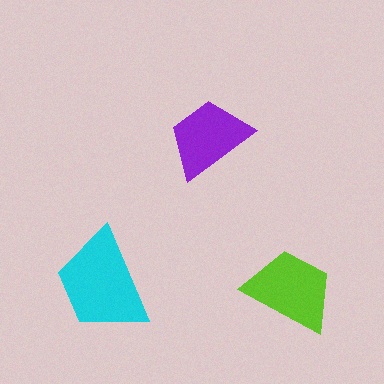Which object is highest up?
The purple trapezoid is topmost.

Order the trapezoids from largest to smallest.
the cyan one, the lime one, the purple one.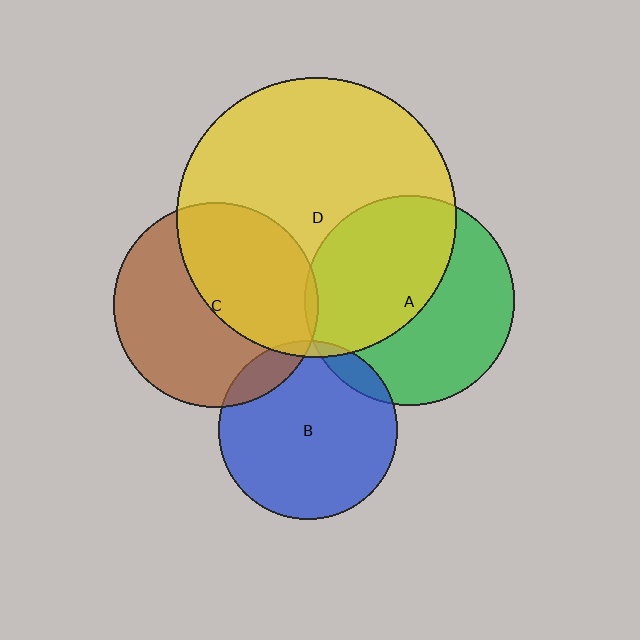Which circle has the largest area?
Circle D (yellow).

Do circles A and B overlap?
Yes.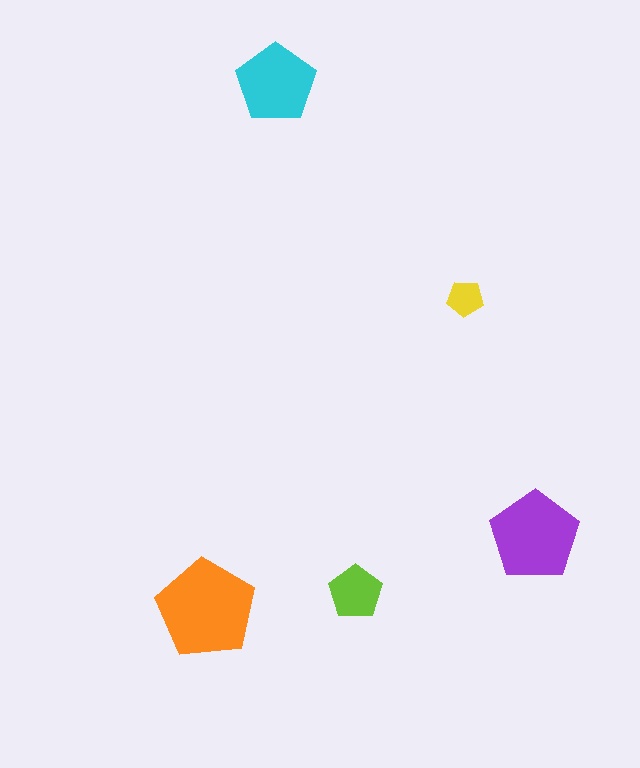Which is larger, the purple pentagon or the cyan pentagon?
The purple one.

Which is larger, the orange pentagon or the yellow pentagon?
The orange one.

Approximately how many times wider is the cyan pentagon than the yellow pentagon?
About 2 times wider.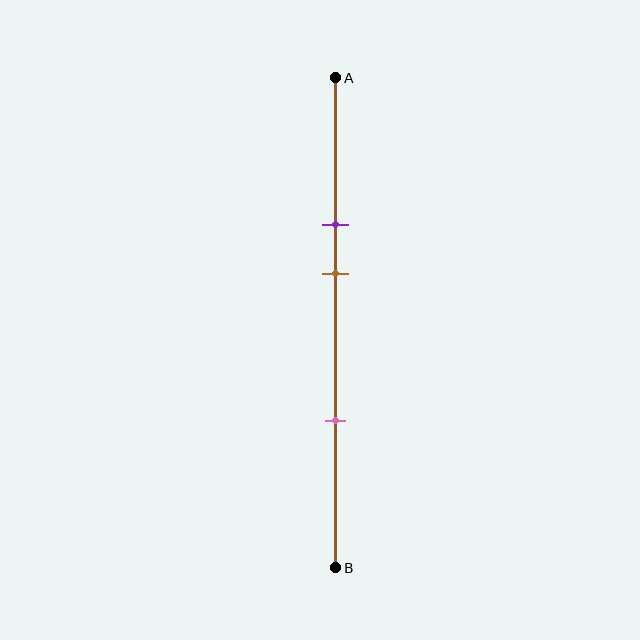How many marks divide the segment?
There are 3 marks dividing the segment.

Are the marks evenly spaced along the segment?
No, the marks are not evenly spaced.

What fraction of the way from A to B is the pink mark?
The pink mark is approximately 70% (0.7) of the way from A to B.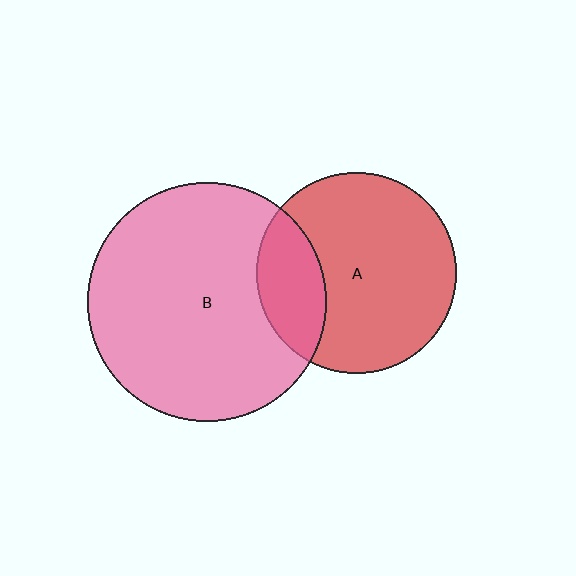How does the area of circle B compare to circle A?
Approximately 1.4 times.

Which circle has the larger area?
Circle B (pink).